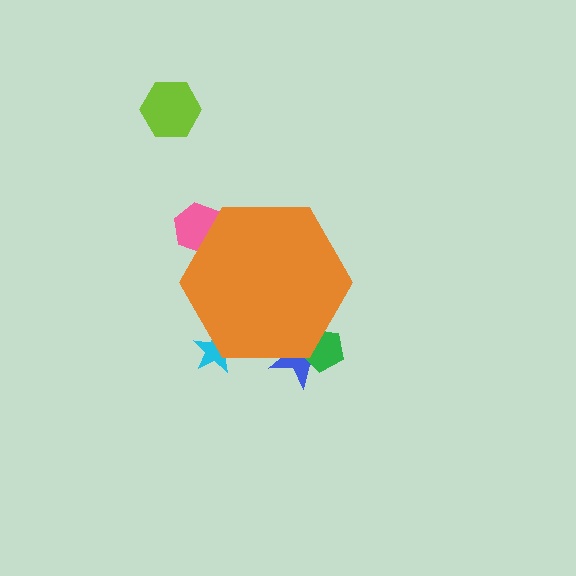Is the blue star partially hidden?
Yes, the blue star is partially hidden behind the orange hexagon.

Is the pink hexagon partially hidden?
Yes, the pink hexagon is partially hidden behind the orange hexagon.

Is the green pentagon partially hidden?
Yes, the green pentagon is partially hidden behind the orange hexagon.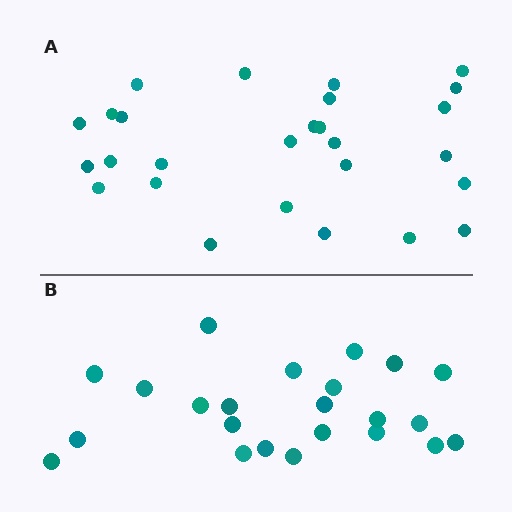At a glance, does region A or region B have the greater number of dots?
Region A (the top region) has more dots.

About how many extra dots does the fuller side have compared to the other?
Region A has about 4 more dots than region B.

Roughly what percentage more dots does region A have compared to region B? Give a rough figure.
About 15% more.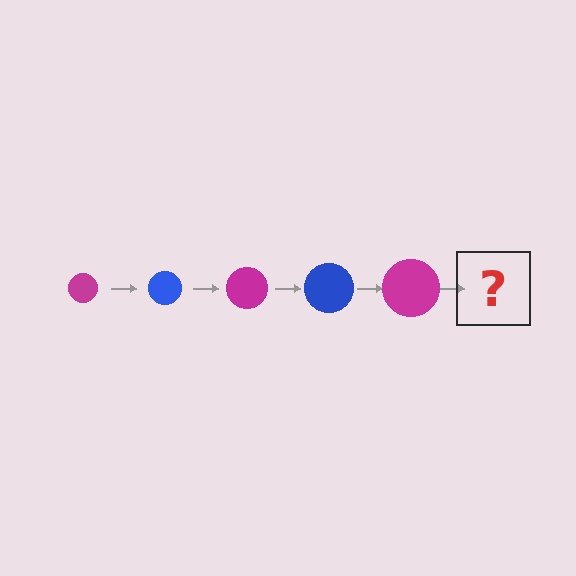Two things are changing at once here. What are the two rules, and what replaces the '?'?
The two rules are that the circle grows larger each step and the color cycles through magenta and blue. The '?' should be a blue circle, larger than the previous one.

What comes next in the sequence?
The next element should be a blue circle, larger than the previous one.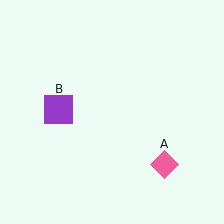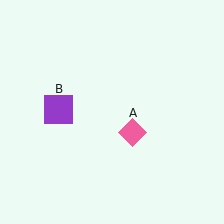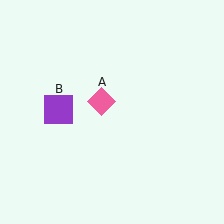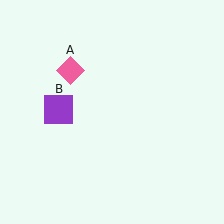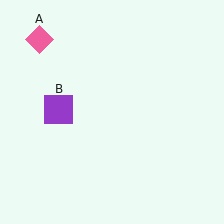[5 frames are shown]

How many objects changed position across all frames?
1 object changed position: pink diamond (object A).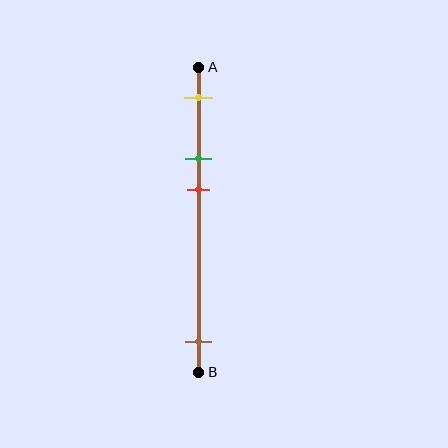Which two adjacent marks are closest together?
The green and red marks are the closest adjacent pair.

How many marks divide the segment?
There are 4 marks dividing the segment.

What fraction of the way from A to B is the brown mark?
The brown mark is approximately 90% (0.9) of the way from A to B.